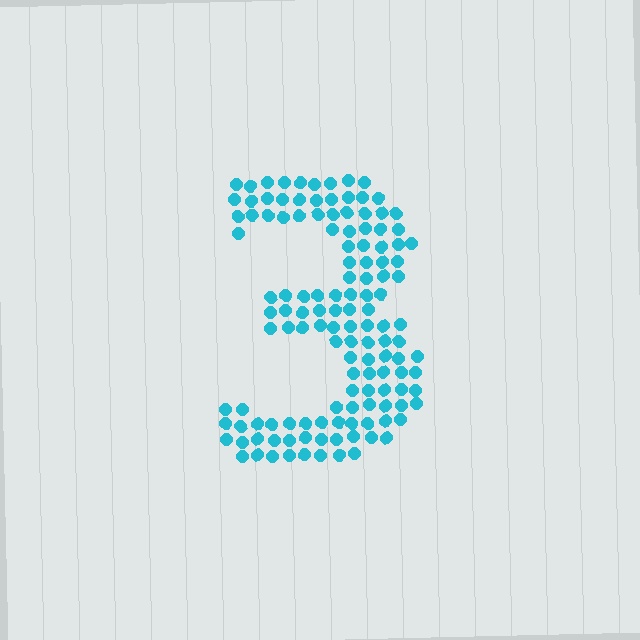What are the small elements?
The small elements are circles.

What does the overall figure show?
The overall figure shows the digit 3.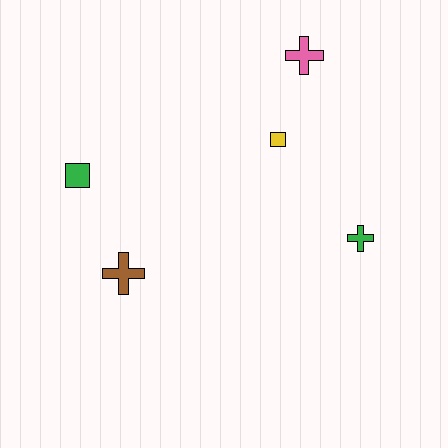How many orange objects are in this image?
There are no orange objects.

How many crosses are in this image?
There are 3 crosses.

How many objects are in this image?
There are 5 objects.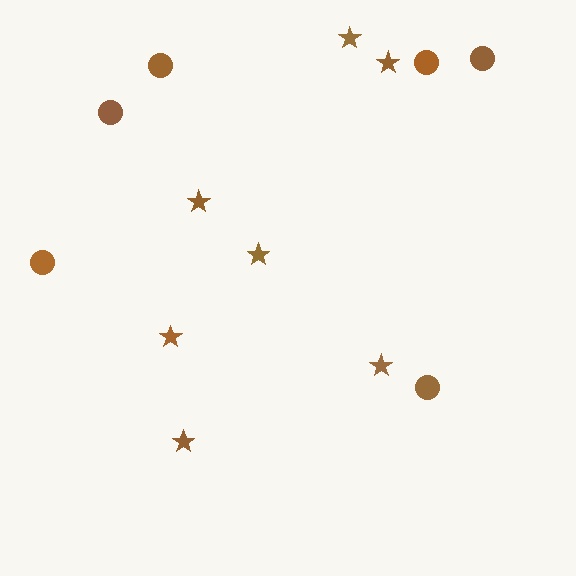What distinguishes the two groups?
There are 2 groups: one group of stars (7) and one group of circles (6).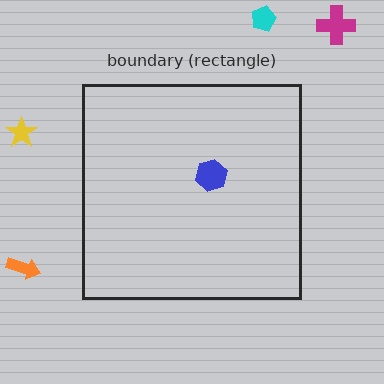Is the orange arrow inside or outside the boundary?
Outside.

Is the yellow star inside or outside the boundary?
Outside.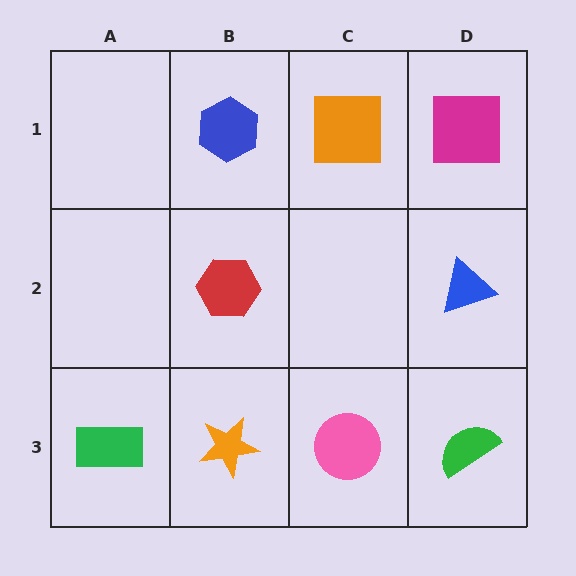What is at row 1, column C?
An orange square.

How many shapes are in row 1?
3 shapes.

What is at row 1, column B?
A blue hexagon.